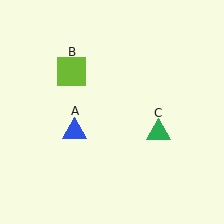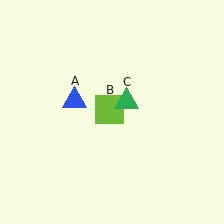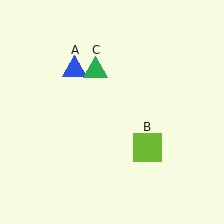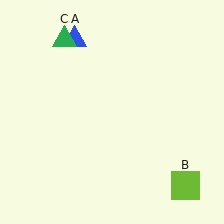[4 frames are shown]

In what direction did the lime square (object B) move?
The lime square (object B) moved down and to the right.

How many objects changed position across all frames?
3 objects changed position: blue triangle (object A), lime square (object B), green triangle (object C).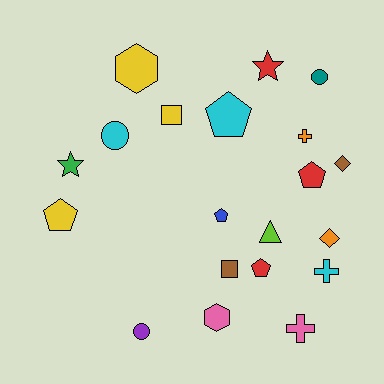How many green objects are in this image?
There is 1 green object.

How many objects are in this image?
There are 20 objects.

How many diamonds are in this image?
There are 2 diamonds.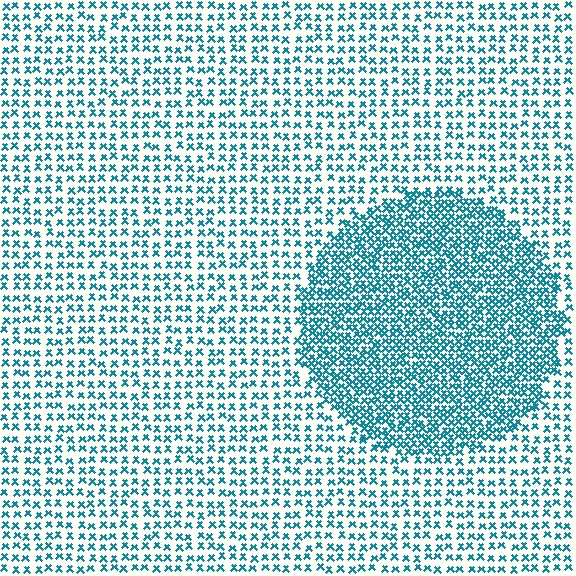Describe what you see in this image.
The image contains small teal elements arranged at two different densities. A circle-shaped region is visible where the elements are more densely packed than the surrounding area.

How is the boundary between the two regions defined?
The boundary is defined by a change in element density (approximately 2.2x ratio). All elements are the same color, size, and shape.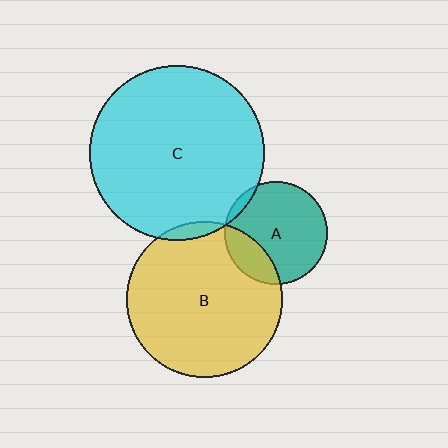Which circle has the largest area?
Circle C (cyan).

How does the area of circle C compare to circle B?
Approximately 1.3 times.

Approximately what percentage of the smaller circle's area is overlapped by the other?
Approximately 20%.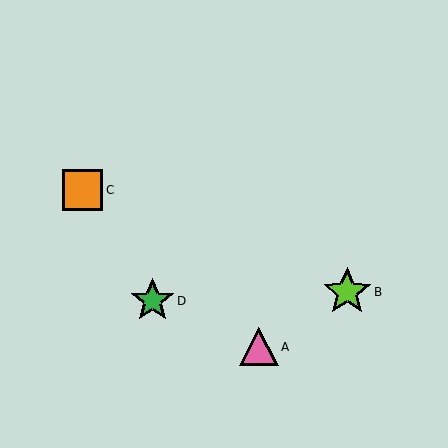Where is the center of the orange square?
The center of the orange square is at (82, 190).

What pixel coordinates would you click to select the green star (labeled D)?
Click at (152, 301) to select the green star D.